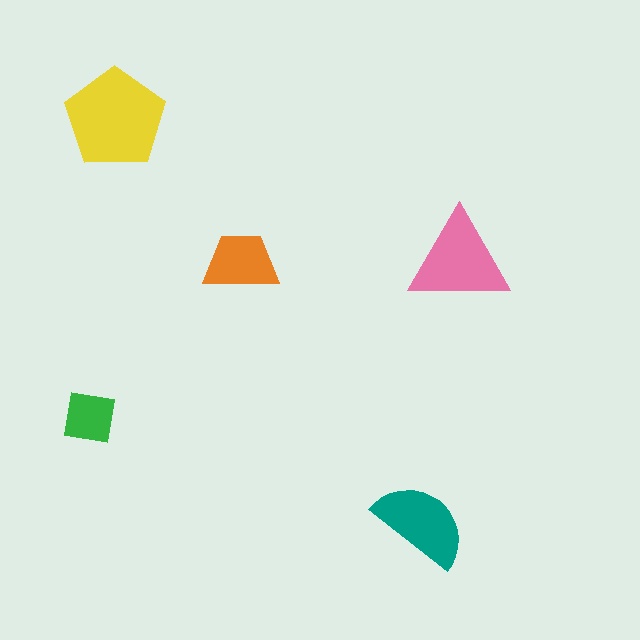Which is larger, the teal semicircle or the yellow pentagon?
The yellow pentagon.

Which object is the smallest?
The green square.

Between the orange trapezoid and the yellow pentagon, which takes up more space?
The yellow pentagon.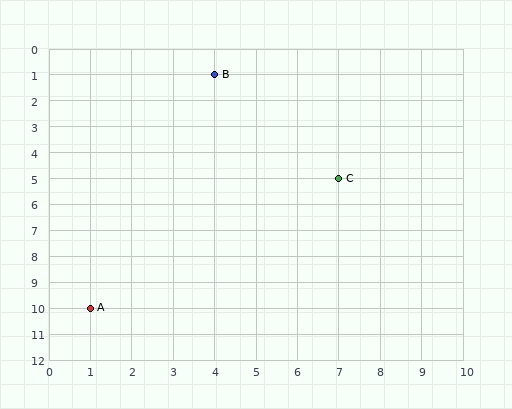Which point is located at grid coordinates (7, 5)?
Point C is at (7, 5).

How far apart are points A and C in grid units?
Points A and C are 6 columns and 5 rows apart (about 7.8 grid units diagonally).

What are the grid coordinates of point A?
Point A is at grid coordinates (1, 10).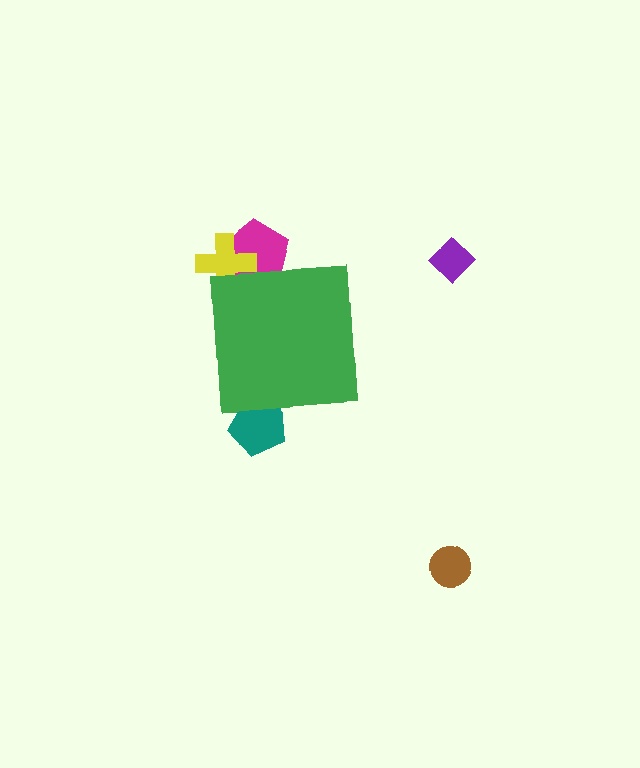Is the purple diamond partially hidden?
No, the purple diamond is fully visible.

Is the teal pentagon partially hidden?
Yes, the teal pentagon is partially hidden behind the green square.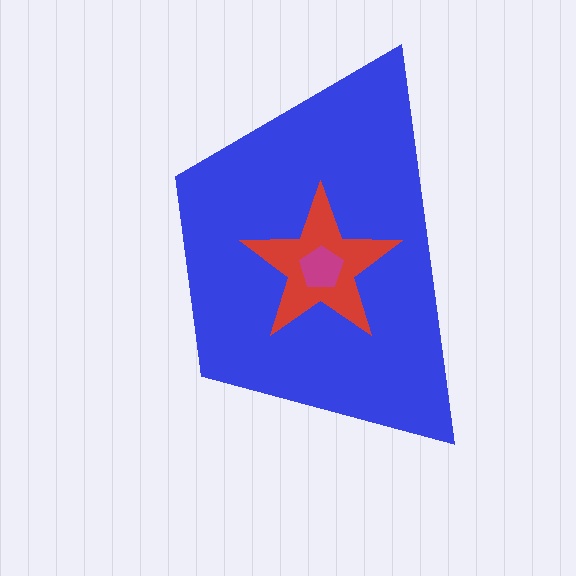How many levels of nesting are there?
3.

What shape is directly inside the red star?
The magenta pentagon.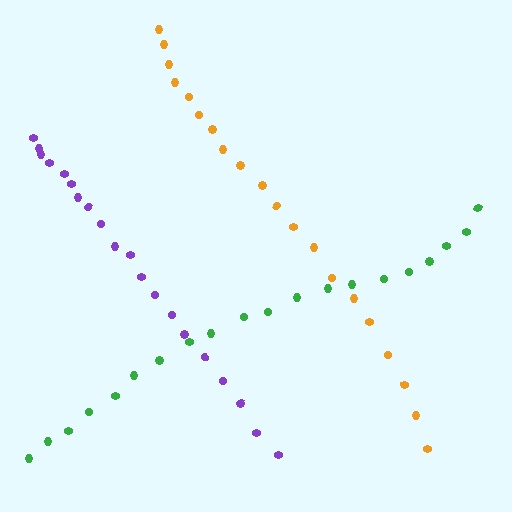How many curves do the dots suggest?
There are 3 distinct paths.